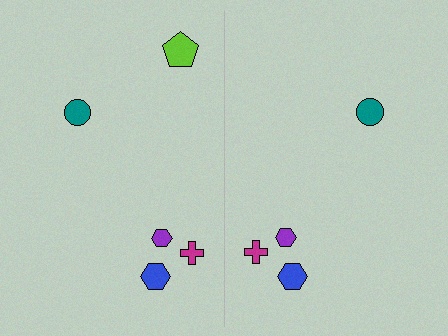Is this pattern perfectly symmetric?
No, the pattern is not perfectly symmetric. A lime pentagon is missing from the right side.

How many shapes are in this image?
There are 9 shapes in this image.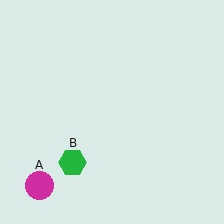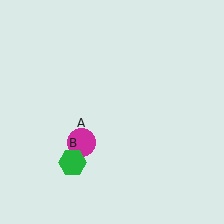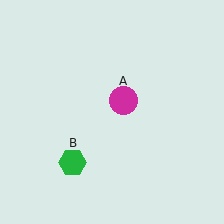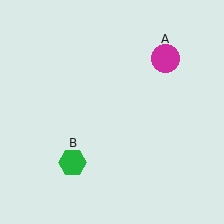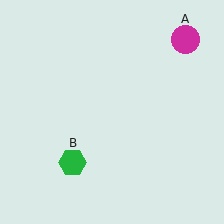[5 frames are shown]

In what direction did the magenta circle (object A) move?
The magenta circle (object A) moved up and to the right.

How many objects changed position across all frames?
1 object changed position: magenta circle (object A).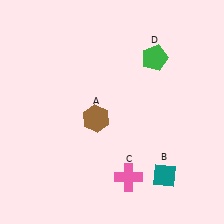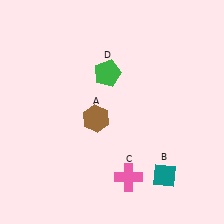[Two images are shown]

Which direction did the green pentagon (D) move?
The green pentagon (D) moved left.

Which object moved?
The green pentagon (D) moved left.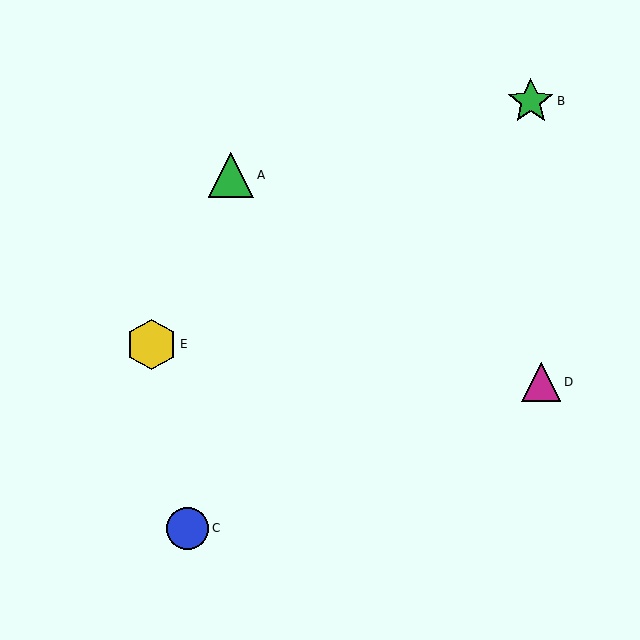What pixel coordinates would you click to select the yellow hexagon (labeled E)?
Click at (152, 344) to select the yellow hexagon E.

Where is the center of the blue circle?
The center of the blue circle is at (188, 528).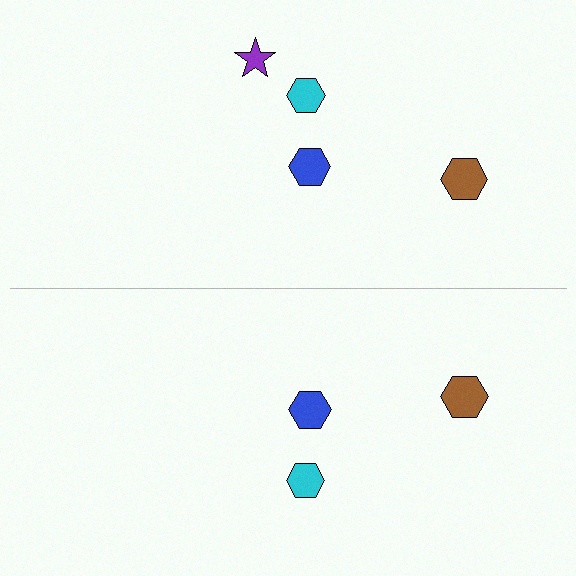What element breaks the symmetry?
A purple star is missing from the bottom side.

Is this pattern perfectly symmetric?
No, the pattern is not perfectly symmetric. A purple star is missing from the bottom side.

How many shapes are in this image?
There are 7 shapes in this image.